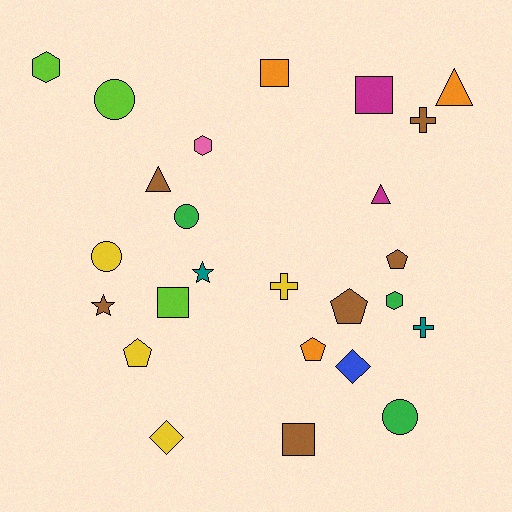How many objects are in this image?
There are 25 objects.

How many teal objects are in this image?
There are 2 teal objects.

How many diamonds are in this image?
There are 2 diamonds.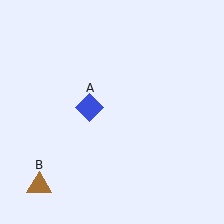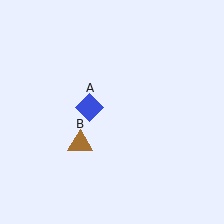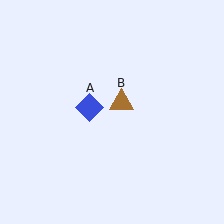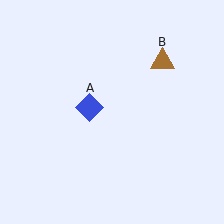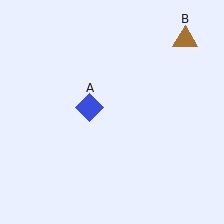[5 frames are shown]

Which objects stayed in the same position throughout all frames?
Blue diamond (object A) remained stationary.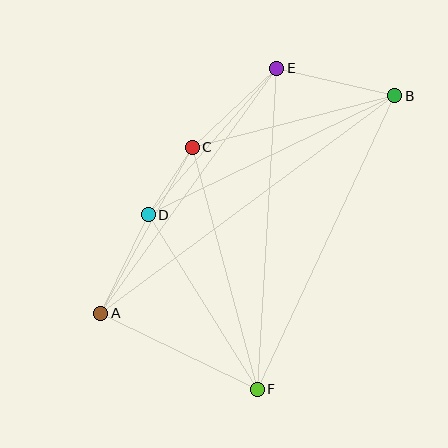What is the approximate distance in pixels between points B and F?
The distance between B and F is approximately 324 pixels.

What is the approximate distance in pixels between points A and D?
The distance between A and D is approximately 110 pixels.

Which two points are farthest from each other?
Points A and B are farthest from each other.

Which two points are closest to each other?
Points C and D are closest to each other.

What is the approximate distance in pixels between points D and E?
The distance between D and E is approximately 195 pixels.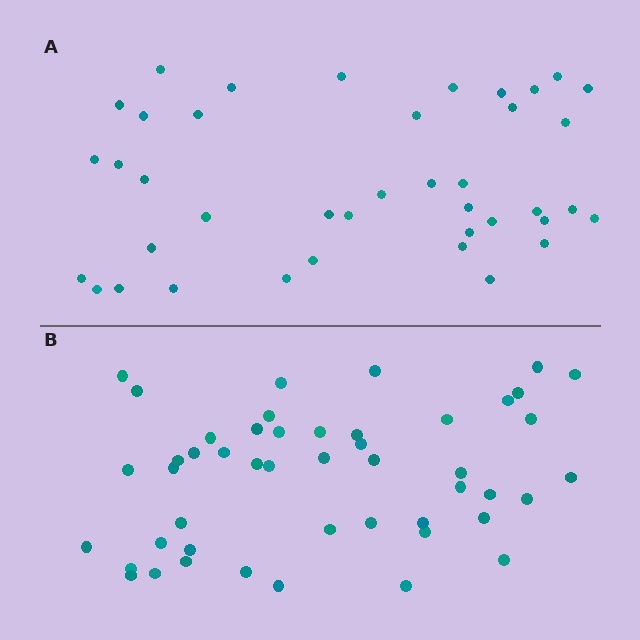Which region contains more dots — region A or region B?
Region B (the bottom region) has more dots.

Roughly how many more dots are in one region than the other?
Region B has roughly 8 or so more dots than region A.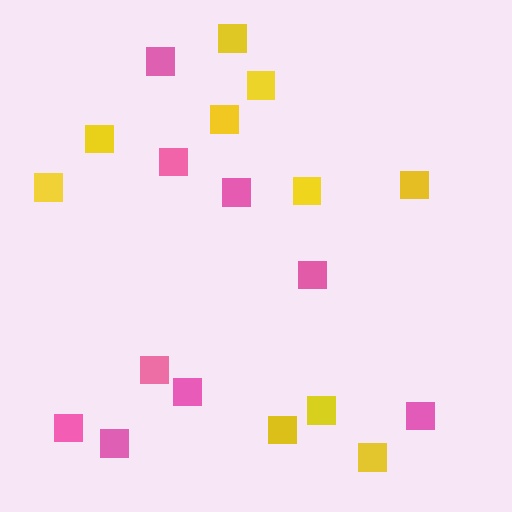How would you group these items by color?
There are 2 groups: one group of yellow squares (10) and one group of pink squares (9).